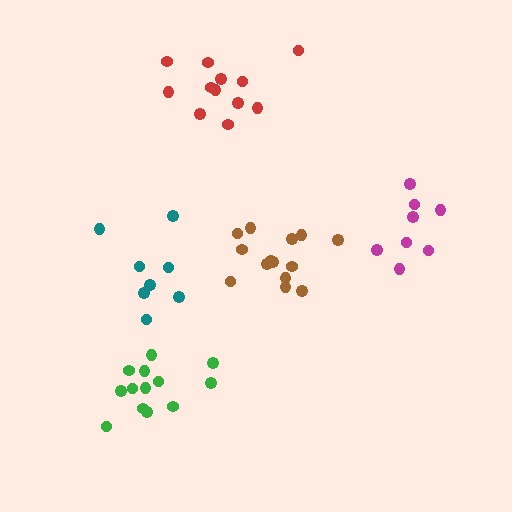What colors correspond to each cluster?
The clusters are colored: magenta, red, teal, brown, green.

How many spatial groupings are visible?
There are 5 spatial groupings.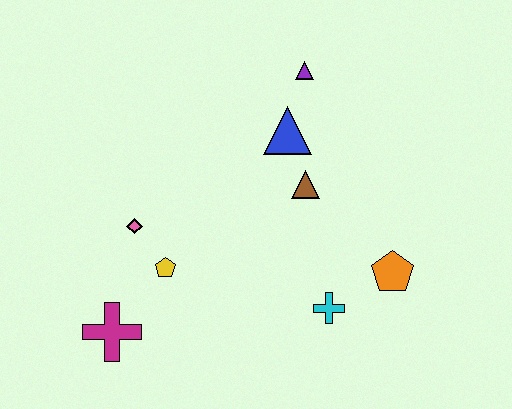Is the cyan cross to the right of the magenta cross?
Yes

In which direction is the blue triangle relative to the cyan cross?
The blue triangle is above the cyan cross.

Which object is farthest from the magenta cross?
The purple triangle is farthest from the magenta cross.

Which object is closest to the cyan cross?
The orange pentagon is closest to the cyan cross.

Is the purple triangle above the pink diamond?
Yes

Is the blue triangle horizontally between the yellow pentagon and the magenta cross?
No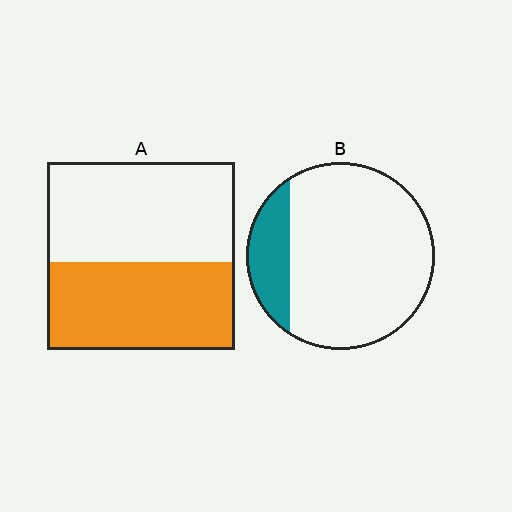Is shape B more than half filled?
No.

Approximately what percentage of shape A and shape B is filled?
A is approximately 45% and B is approximately 20%.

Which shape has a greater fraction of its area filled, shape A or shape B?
Shape A.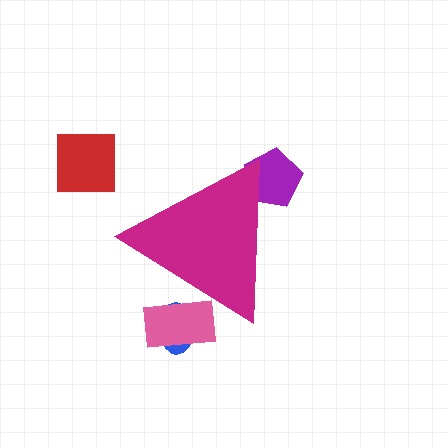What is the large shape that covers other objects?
A magenta triangle.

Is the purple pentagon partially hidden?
Yes, the purple pentagon is partially hidden behind the magenta triangle.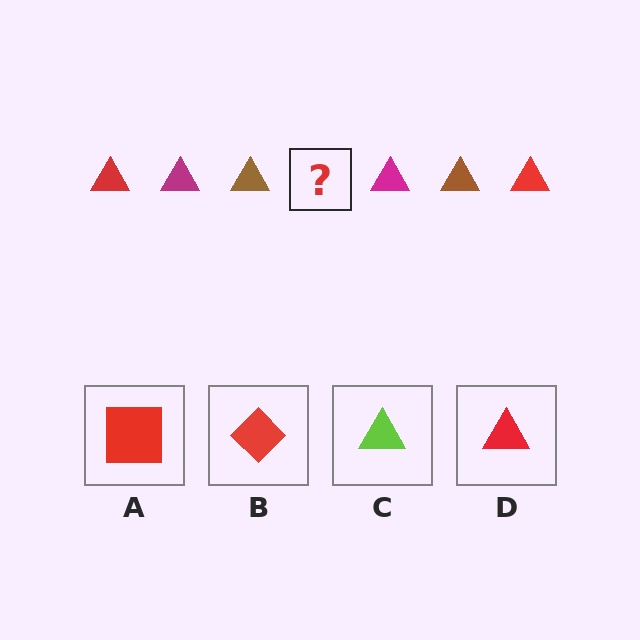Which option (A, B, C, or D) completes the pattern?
D.